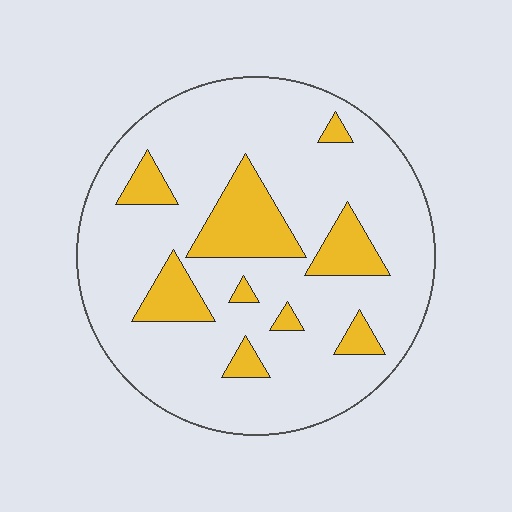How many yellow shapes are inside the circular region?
9.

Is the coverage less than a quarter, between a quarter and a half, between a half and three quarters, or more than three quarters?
Less than a quarter.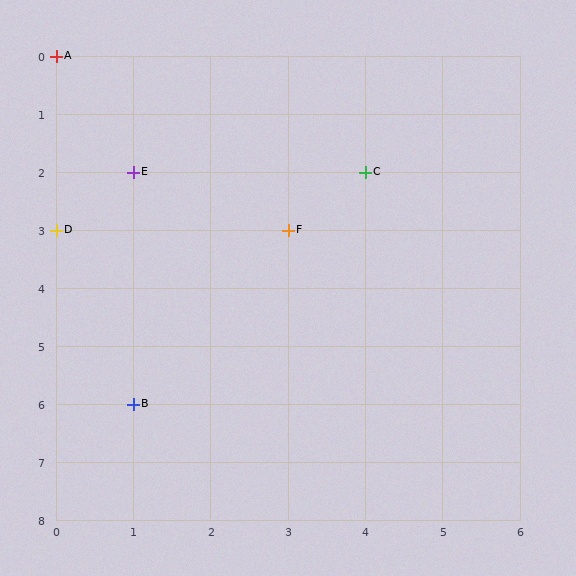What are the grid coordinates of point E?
Point E is at grid coordinates (1, 2).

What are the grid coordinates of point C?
Point C is at grid coordinates (4, 2).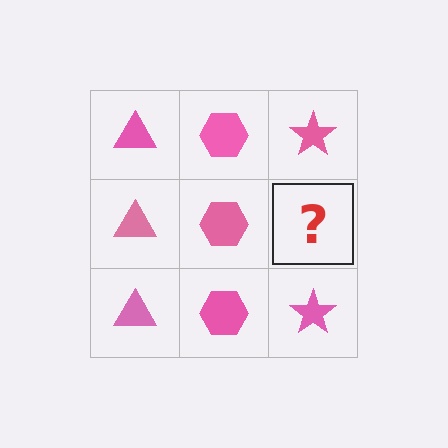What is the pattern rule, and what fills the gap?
The rule is that each column has a consistent shape. The gap should be filled with a pink star.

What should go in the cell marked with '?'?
The missing cell should contain a pink star.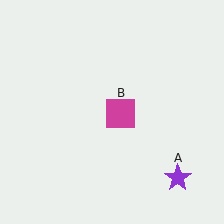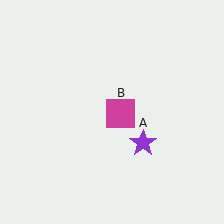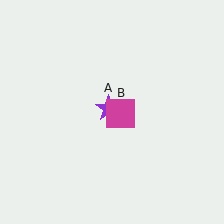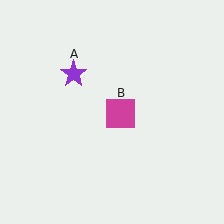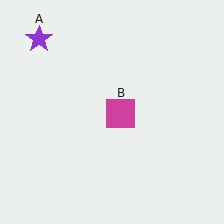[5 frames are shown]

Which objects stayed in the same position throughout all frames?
Magenta square (object B) remained stationary.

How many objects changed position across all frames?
1 object changed position: purple star (object A).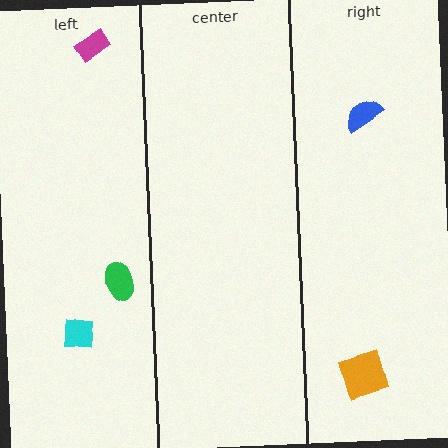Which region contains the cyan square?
The left region.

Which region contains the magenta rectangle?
The left region.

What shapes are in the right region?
The orange square, the blue semicircle.